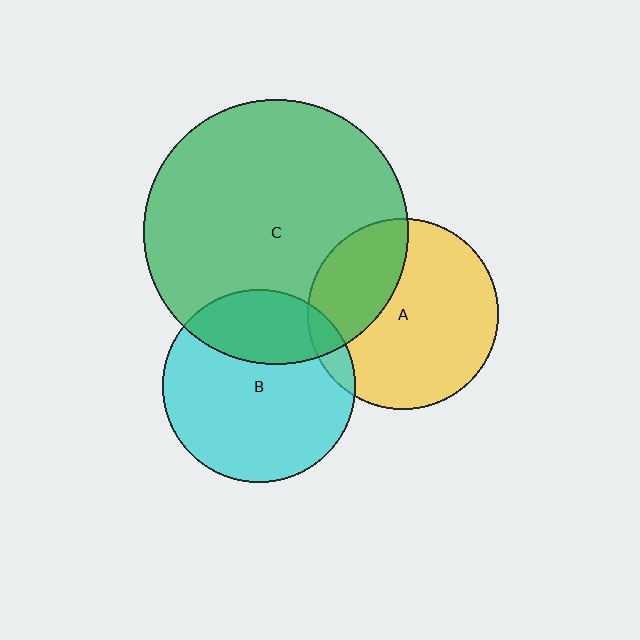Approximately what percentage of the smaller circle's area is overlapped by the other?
Approximately 30%.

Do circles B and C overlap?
Yes.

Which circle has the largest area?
Circle C (green).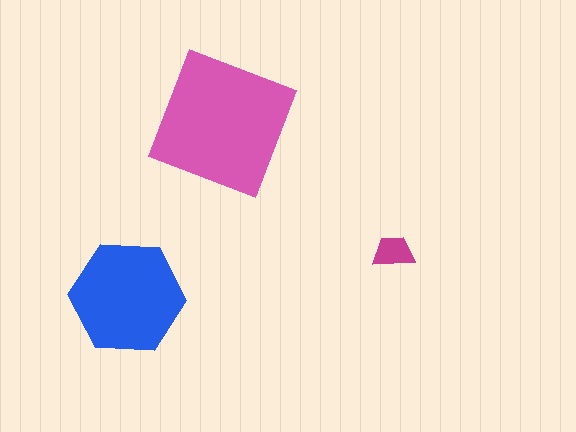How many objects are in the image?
There are 3 objects in the image.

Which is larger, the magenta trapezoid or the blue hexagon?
The blue hexagon.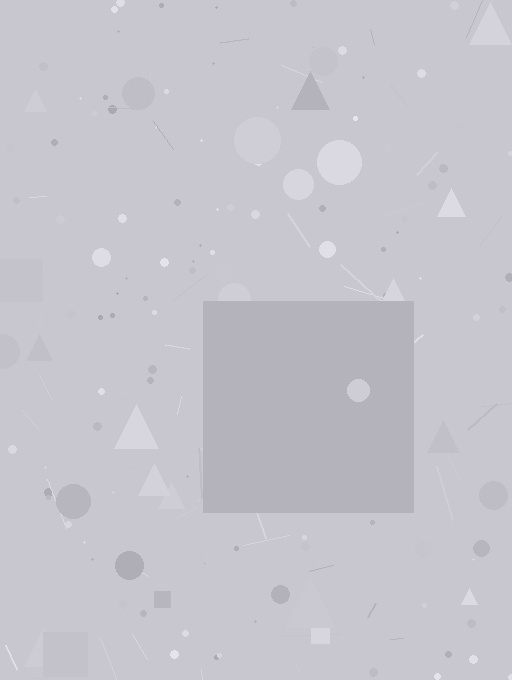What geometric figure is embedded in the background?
A square is embedded in the background.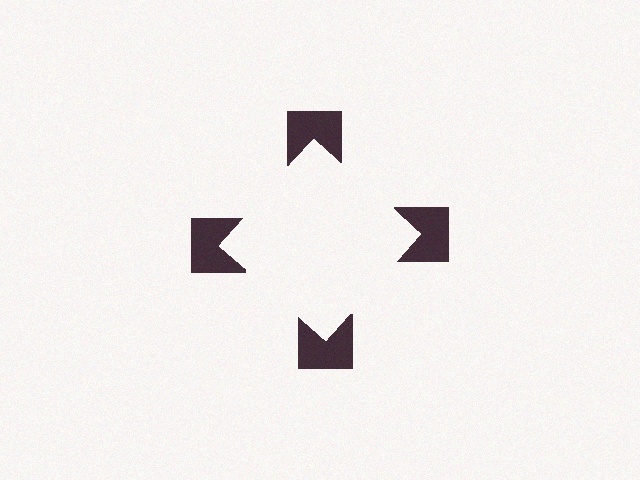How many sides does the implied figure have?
4 sides.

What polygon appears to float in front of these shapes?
An illusory square — its edges are inferred from the aligned wedge cuts in the notched squares, not physically drawn.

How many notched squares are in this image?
There are 4 — one at each vertex of the illusory square.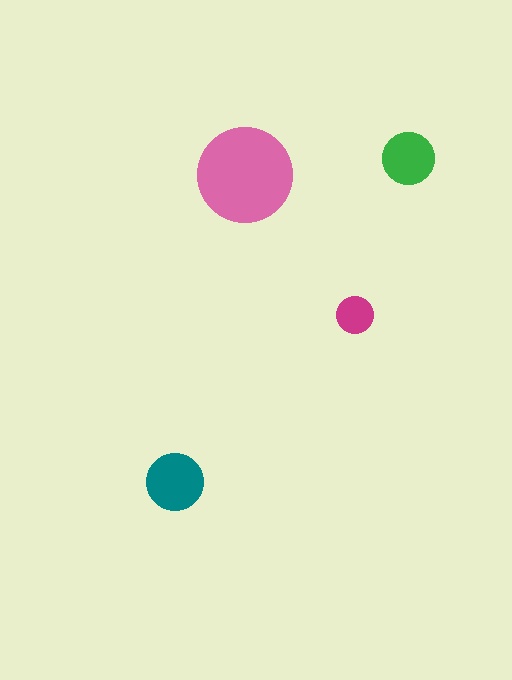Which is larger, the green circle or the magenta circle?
The green one.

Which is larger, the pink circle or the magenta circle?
The pink one.